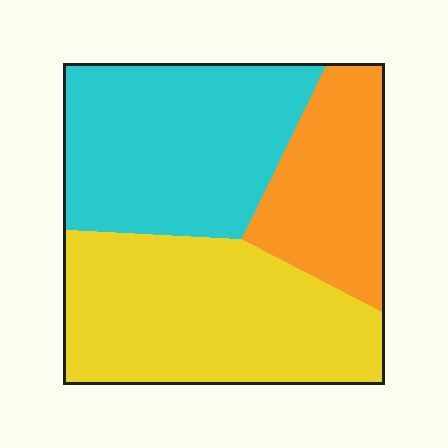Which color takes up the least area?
Orange, at roughly 20%.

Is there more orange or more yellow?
Yellow.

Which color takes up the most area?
Yellow, at roughly 40%.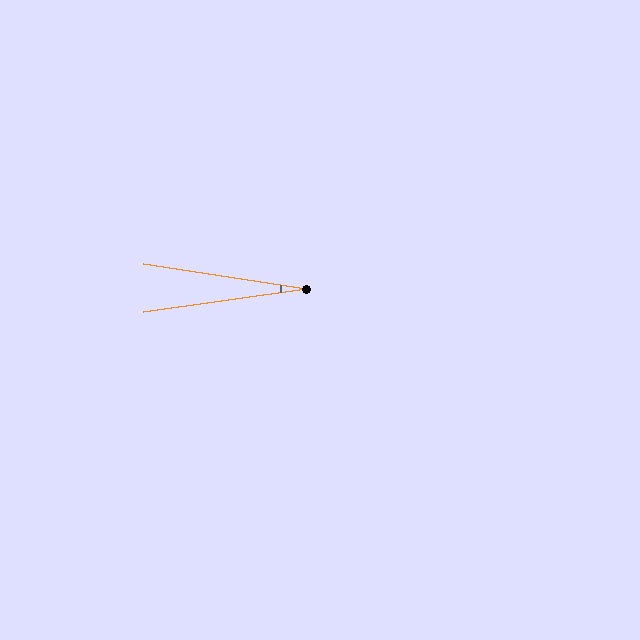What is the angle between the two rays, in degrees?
Approximately 17 degrees.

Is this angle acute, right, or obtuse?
It is acute.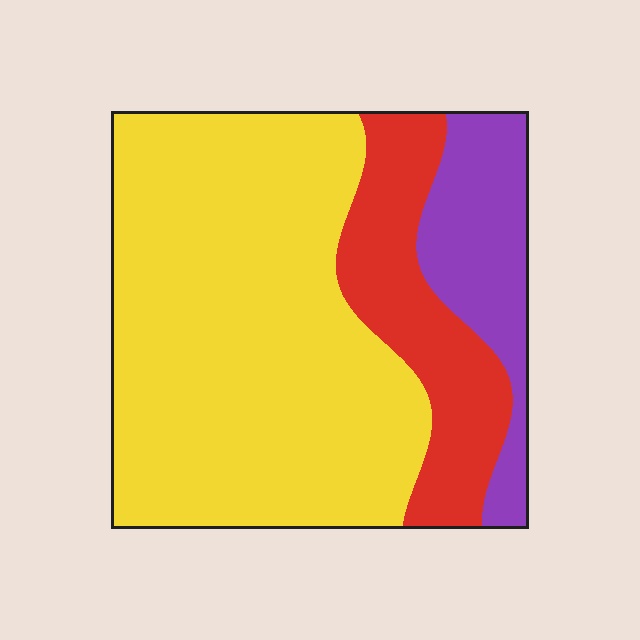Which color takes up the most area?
Yellow, at roughly 65%.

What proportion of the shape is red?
Red covers roughly 20% of the shape.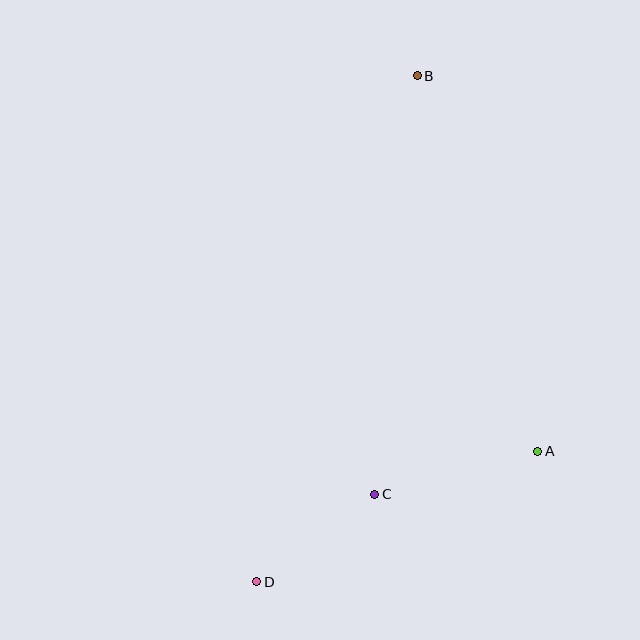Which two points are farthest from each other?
Points B and D are farthest from each other.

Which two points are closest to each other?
Points C and D are closest to each other.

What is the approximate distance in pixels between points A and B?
The distance between A and B is approximately 395 pixels.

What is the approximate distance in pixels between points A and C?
The distance between A and C is approximately 168 pixels.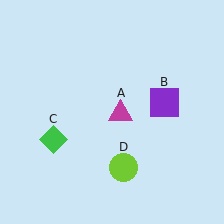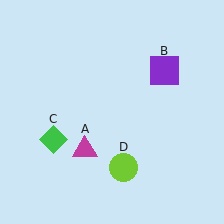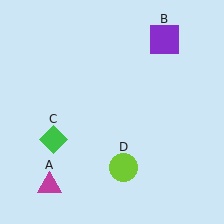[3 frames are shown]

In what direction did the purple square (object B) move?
The purple square (object B) moved up.